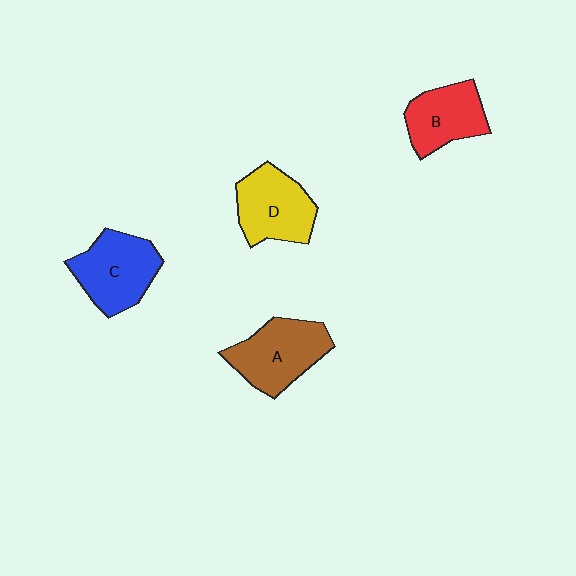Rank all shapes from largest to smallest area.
From largest to smallest: A (brown), C (blue), D (yellow), B (red).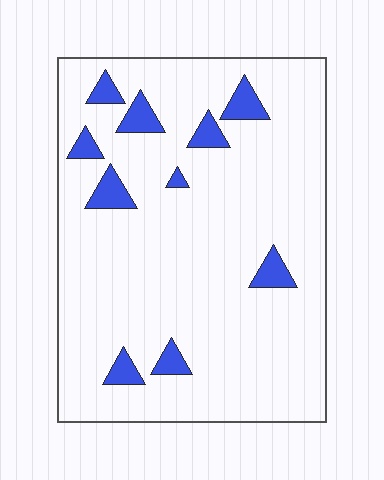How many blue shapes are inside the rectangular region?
10.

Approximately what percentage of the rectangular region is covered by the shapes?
Approximately 10%.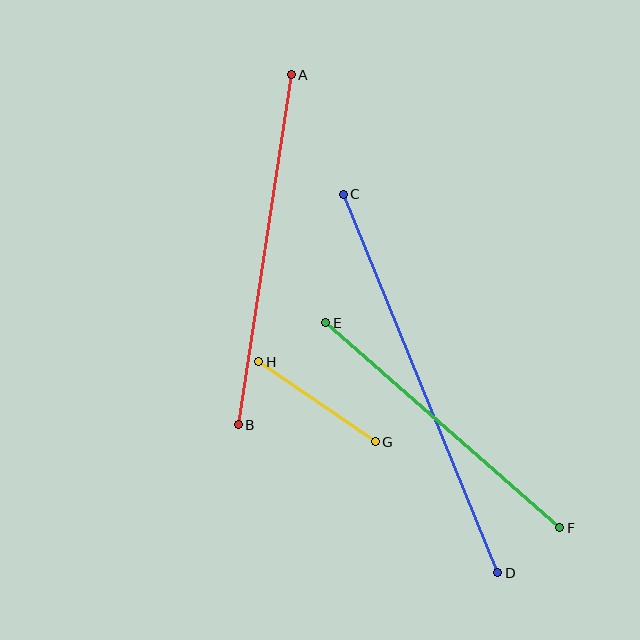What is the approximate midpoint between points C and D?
The midpoint is at approximately (420, 383) pixels.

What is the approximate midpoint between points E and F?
The midpoint is at approximately (443, 425) pixels.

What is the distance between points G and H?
The distance is approximately 141 pixels.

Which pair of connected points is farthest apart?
Points C and D are farthest apart.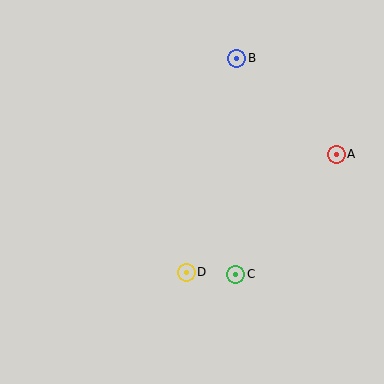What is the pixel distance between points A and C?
The distance between A and C is 157 pixels.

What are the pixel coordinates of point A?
Point A is at (336, 154).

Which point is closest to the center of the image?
Point D at (186, 272) is closest to the center.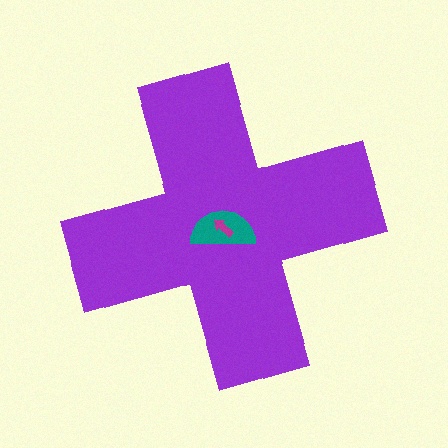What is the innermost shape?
The magenta arrow.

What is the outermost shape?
The purple cross.